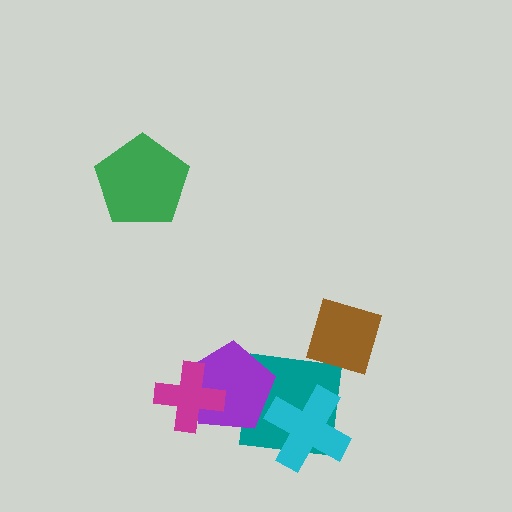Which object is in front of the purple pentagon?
The magenta cross is in front of the purple pentagon.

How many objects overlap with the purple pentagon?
2 objects overlap with the purple pentagon.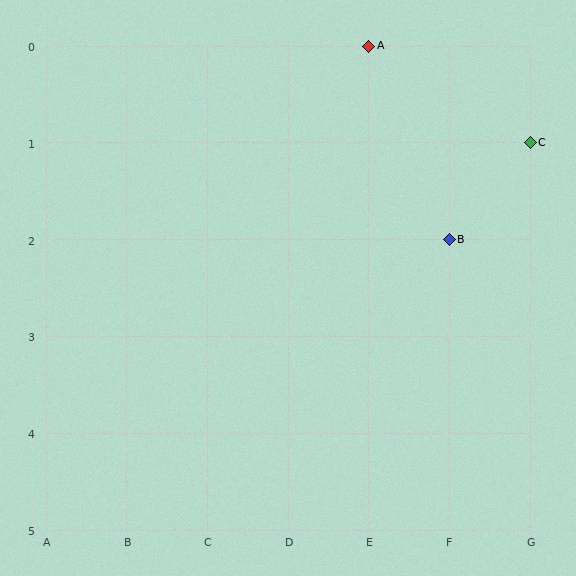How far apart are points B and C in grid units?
Points B and C are 1 column and 1 row apart (about 1.4 grid units diagonally).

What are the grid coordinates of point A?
Point A is at grid coordinates (E, 0).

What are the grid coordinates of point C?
Point C is at grid coordinates (G, 1).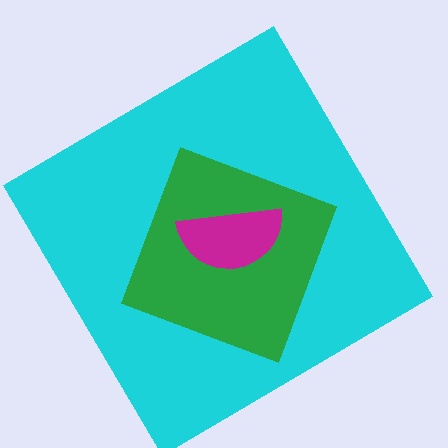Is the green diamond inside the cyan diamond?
Yes.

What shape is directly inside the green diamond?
The magenta semicircle.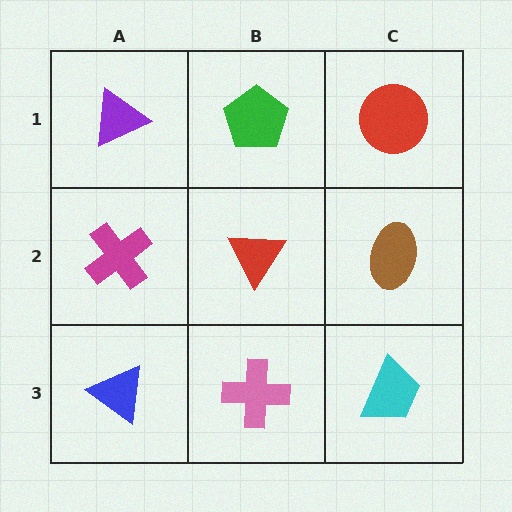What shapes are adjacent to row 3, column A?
A magenta cross (row 2, column A), a pink cross (row 3, column B).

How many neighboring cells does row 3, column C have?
2.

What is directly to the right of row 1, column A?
A green pentagon.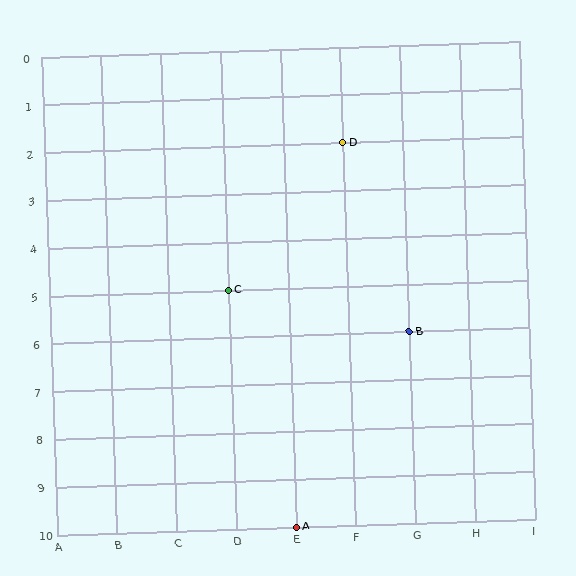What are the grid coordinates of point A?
Point A is at grid coordinates (E, 10).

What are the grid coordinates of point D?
Point D is at grid coordinates (F, 2).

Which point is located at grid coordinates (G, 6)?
Point B is at (G, 6).